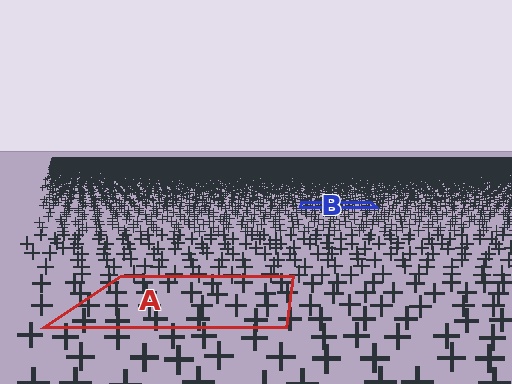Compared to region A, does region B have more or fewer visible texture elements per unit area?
Region B has more texture elements per unit area — they are packed more densely because it is farther away.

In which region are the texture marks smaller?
The texture marks are smaller in region B, because it is farther away.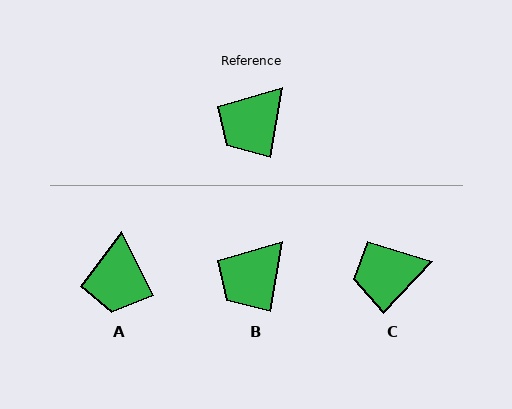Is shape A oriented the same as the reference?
No, it is off by about 37 degrees.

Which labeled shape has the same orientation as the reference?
B.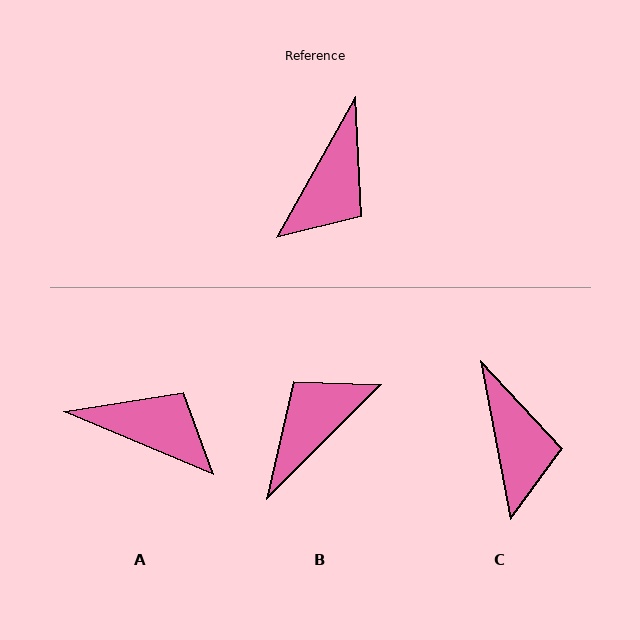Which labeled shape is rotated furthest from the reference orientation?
B, about 164 degrees away.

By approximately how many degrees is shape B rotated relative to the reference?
Approximately 164 degrees counter-clockwise.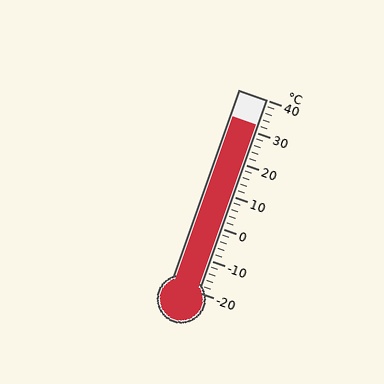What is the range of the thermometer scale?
The thermometer scale ranges from -20°C to 40°C.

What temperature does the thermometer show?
The thermometer shows approximately 32°C.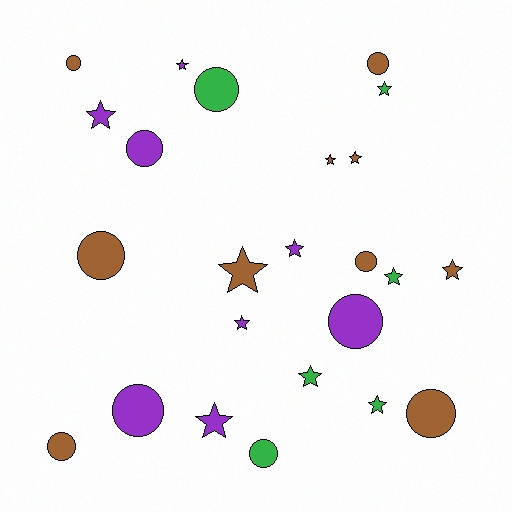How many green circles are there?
There are 2 green circles.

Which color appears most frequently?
Brown, with 10 objects.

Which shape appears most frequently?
Star, with 13 objects.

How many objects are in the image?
There are 24 objects.